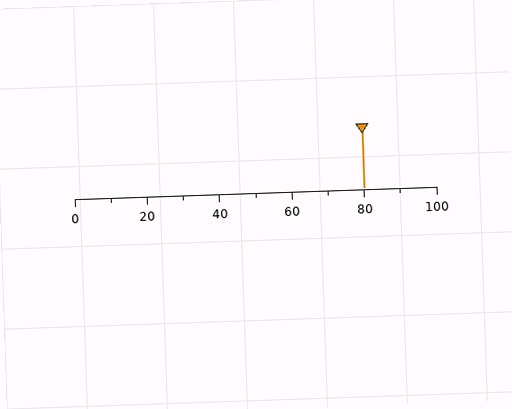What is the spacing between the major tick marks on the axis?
The major ticks are spaced 20 apart.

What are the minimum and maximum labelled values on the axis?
The axis runs from 0 to 100.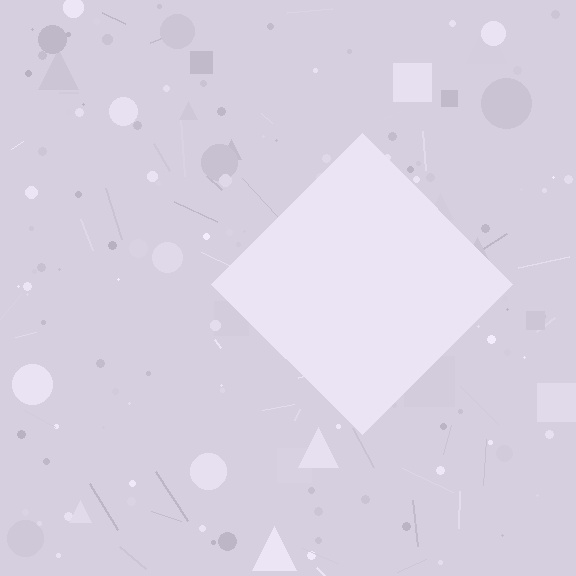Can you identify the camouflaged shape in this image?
The camouflaged shape is a diamond.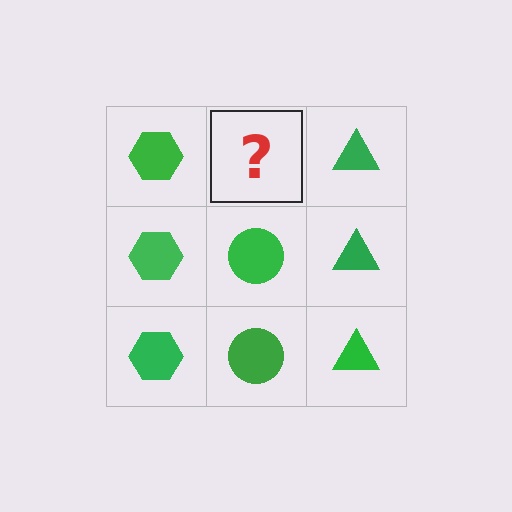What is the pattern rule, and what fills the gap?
The rule is that each column has a consistent shape. The gap should be filled with a green circle.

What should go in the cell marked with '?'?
The missing cell should contain a green circle.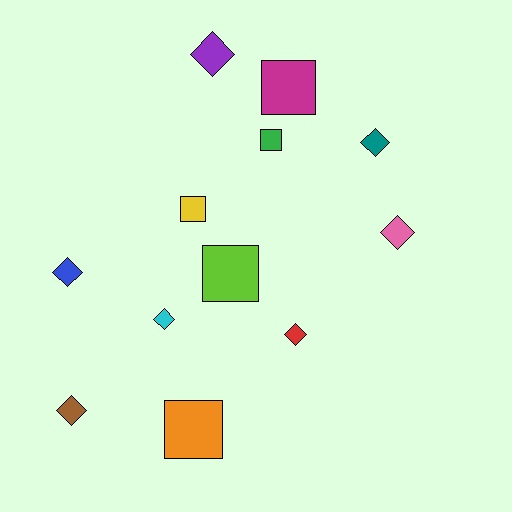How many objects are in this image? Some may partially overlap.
There are 12 objects.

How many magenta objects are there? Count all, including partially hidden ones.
There is 1 magenta object.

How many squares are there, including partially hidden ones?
There are 5 squares.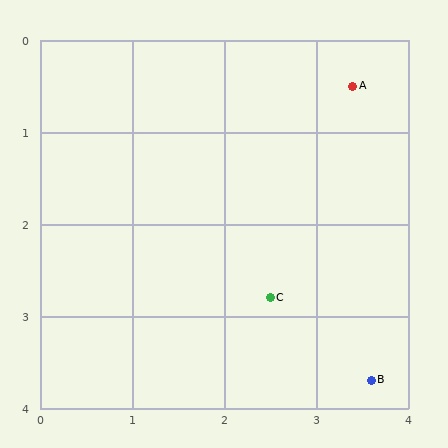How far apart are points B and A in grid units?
Points B and A are about 3.2 grid units apart.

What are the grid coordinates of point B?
Point B is at approximately (3.6, 3.7).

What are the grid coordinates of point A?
Point A is at approximately (3.4, 0.5).